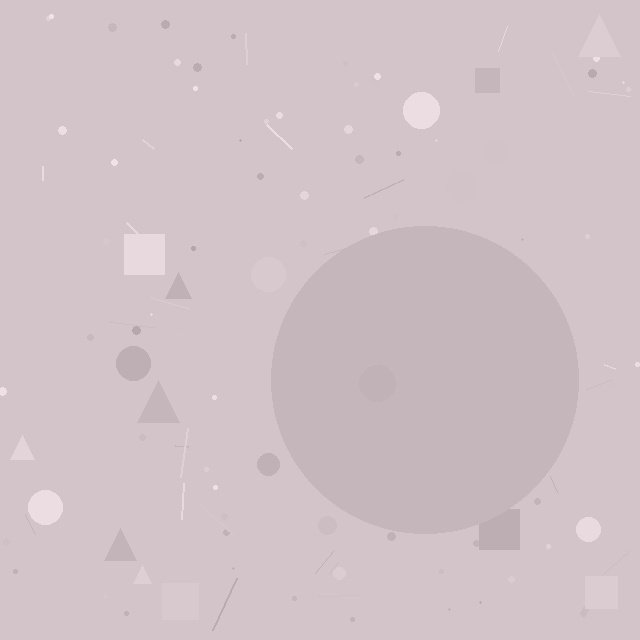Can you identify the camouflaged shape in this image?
The camouflaged shape is a circle.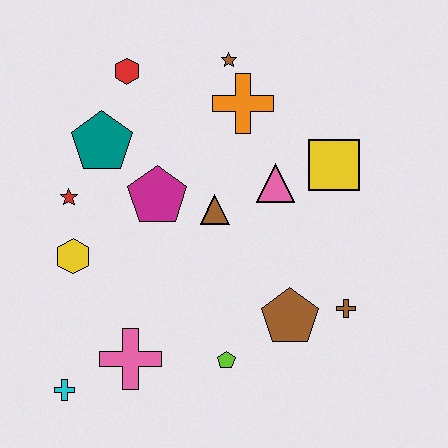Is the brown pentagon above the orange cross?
No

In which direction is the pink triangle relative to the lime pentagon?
The pink triangle is above the lime pentagon.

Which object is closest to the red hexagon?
The teal pentagon is closest to the red hexagon.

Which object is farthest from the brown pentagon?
The red hexagon is farthest from the brown pentagon.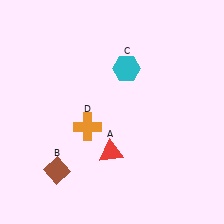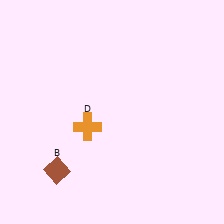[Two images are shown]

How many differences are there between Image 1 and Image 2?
There are 2 differences between the two images.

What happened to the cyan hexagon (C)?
The cyan hexagon (C) was removed in Image 2. It was in the top-right area of Image 1.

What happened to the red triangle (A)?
The red triangle (A) was removed in Image 2. It was in the bottom-left area of Image 1.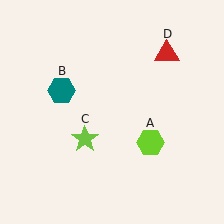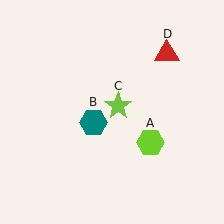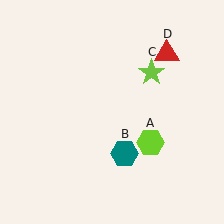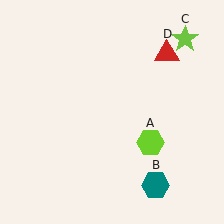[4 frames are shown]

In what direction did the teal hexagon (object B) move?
The teal hexagon (object B) moved down and to the right.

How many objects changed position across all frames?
2 objects changed position: teal hexagon (object B), lime star (object C).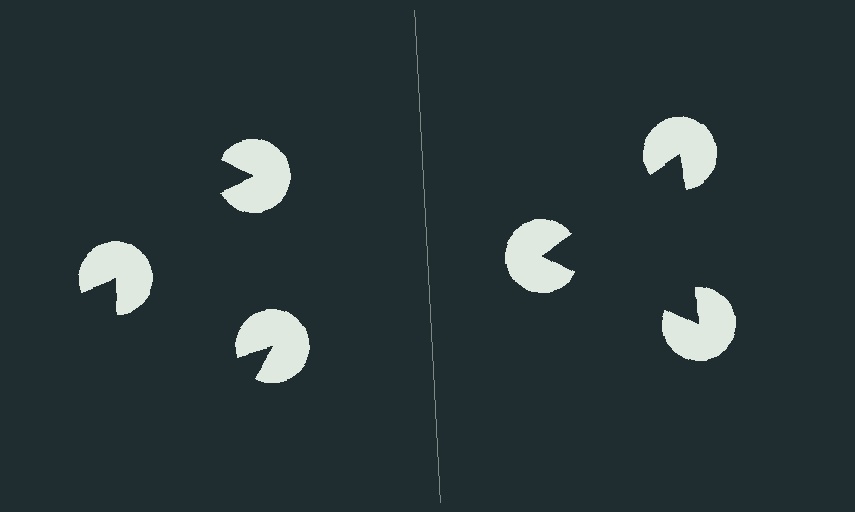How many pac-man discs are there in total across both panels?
6 — 3 on each side.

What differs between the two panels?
The pac-man discs are positioned identically on both sides; only the wedge orientations differ. On the right they align to a triangle; on the left they are misaligned.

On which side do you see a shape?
An illusory triangle appears on the right side. On the left side the wedge cuts are rotated, so no coherent shape forms.